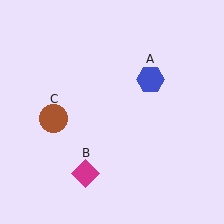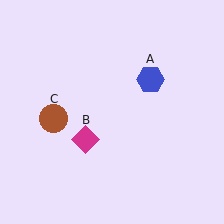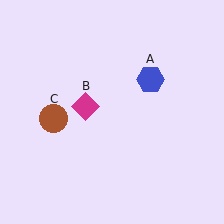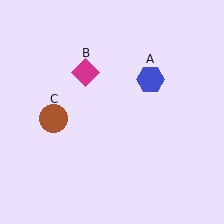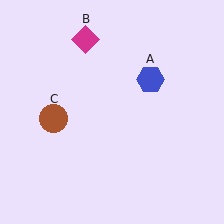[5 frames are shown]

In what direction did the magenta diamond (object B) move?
The magenta diamond (object B) moved up.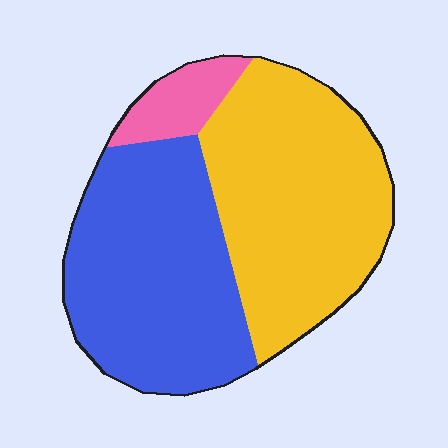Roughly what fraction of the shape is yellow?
Yellow takes up about one half (1/2) of the shape.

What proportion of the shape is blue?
Blue takes up between a quarter and a half of the shape.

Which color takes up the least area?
Pink, at roughly 10%.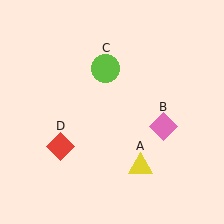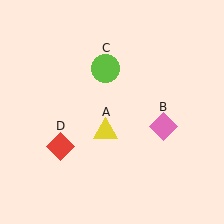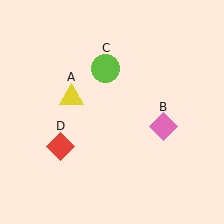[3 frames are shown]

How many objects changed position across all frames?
1 object changed position: yellow triangle (object A).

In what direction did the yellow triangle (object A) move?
The yellow triangle (object A) moved up and to the left.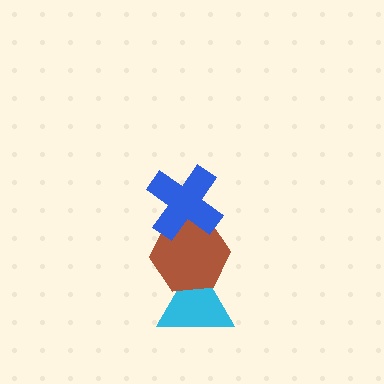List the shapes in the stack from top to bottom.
From top to bottom: the blue cross, the brown hexagon, the cyan triangle.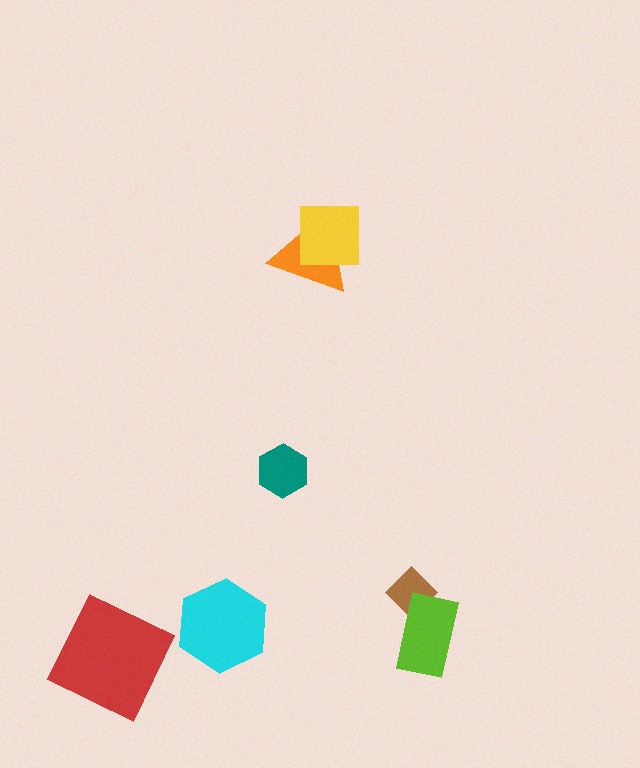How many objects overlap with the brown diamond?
1 object overlaps with the brown diamond.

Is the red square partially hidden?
No, no other shape covers it.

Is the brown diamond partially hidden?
Yes, it is partially covered by another shape.